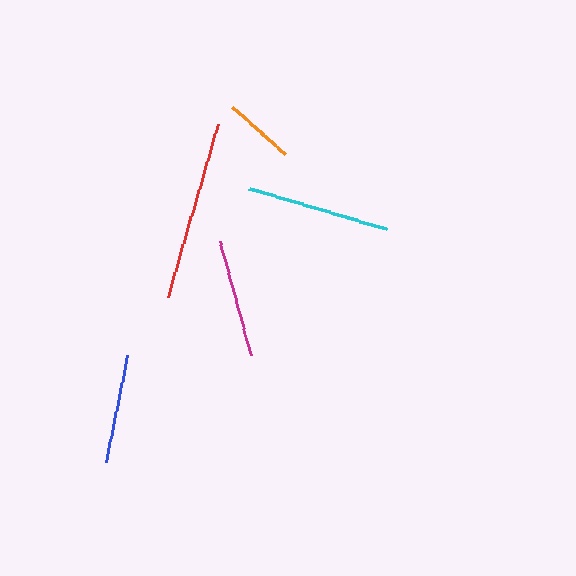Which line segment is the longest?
The red line is the longest at approximately 179 pixels.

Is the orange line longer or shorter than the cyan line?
The cyan line is longer than the orange line.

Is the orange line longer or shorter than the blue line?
The blue line is longer than the orange line.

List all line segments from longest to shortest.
From longest to shortest: red, cyan, magenta, blue, orange.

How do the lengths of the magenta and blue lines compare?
The magenta and blue lines are approximately the same length.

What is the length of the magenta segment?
The magenta segment is approximately 118 pixels long.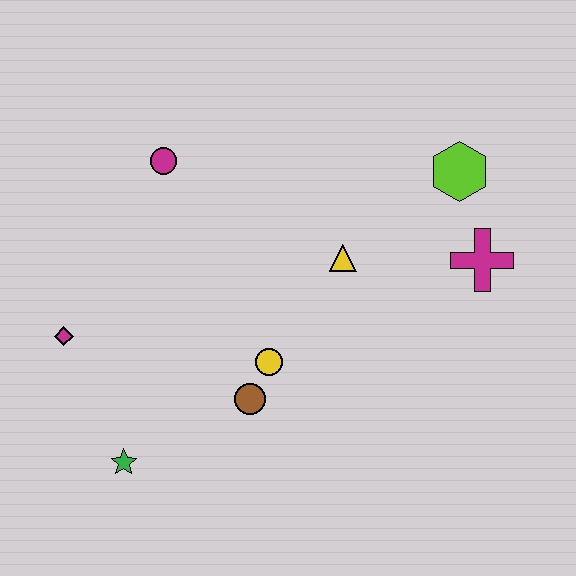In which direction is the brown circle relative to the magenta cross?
The brown circle is to the left of the magenta cross.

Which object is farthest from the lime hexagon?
The green star is farthest from the lime hexagon.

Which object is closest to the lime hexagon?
The magenta cross is closest to the lime hexagon.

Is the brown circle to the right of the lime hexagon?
No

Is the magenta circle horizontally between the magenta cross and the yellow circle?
No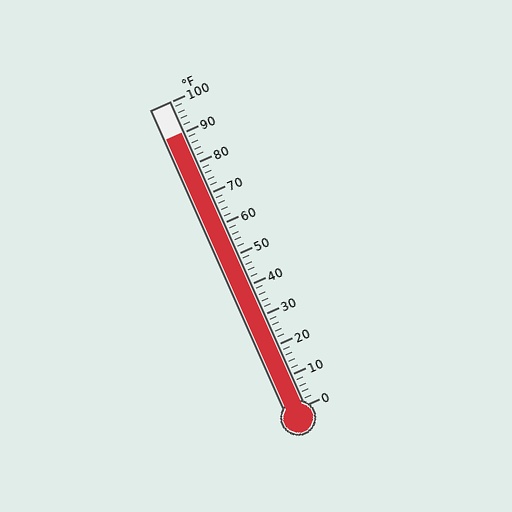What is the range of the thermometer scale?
The thermometer scale ranges from 0°F to 100°F.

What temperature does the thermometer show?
The thermometer shows approximately 90°F.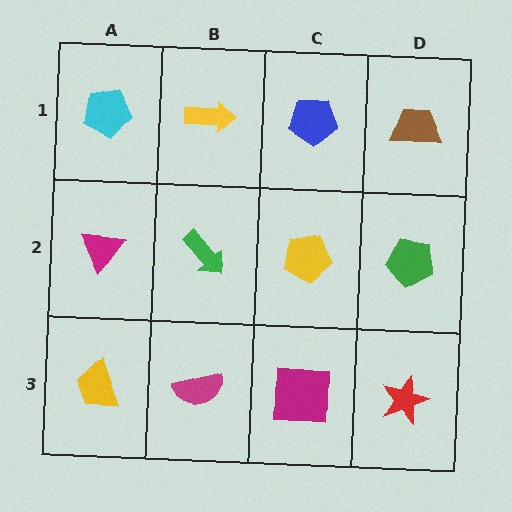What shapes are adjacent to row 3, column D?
A green pentagon (row 2, column D), a magenta square (row 3, column C).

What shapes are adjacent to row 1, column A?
A magenta triangle (row 2, column A), a yellow arrow (row 1, column B).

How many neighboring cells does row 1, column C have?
3.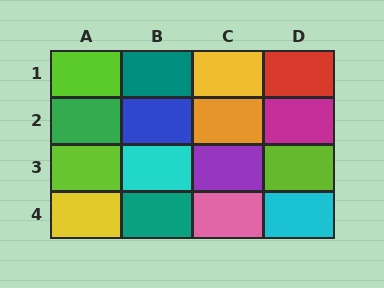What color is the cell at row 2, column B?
Blue.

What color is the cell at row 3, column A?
Lime.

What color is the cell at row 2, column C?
Orange.